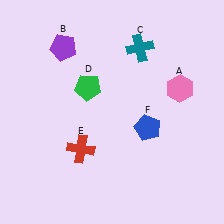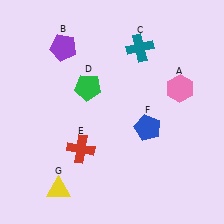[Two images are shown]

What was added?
A yellow triangle (G) was added in Image 2.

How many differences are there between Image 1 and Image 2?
There is 1 difference between the two images.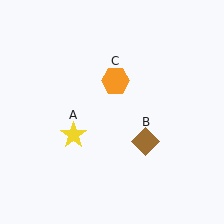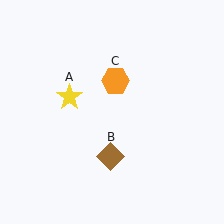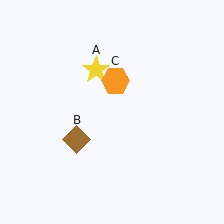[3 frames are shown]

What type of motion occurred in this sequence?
The yellow star (object A), brown diamond (object B) rotated clockwise around the center of the scene.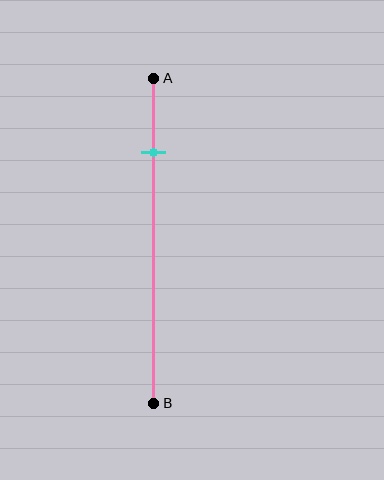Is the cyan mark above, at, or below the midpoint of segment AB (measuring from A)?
The cyan mark is above the midpoint of segment AB.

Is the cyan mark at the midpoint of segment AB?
No, the mark is at about 25% from A, not at the 50% midpoint.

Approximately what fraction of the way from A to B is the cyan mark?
The cyan mark is approximately 25% of the way from A to B.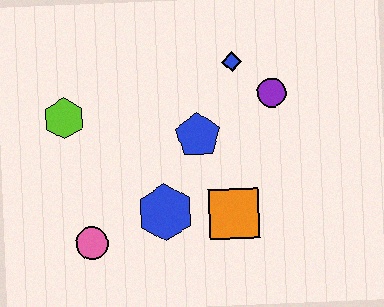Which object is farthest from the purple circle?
The pink circle is farthest from the purple circle.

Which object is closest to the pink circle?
The blue hexagon is closest to the pink circle.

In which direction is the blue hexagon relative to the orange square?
The blue hexagon is to the left of the orange square.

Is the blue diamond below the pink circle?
No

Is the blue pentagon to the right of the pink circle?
Yes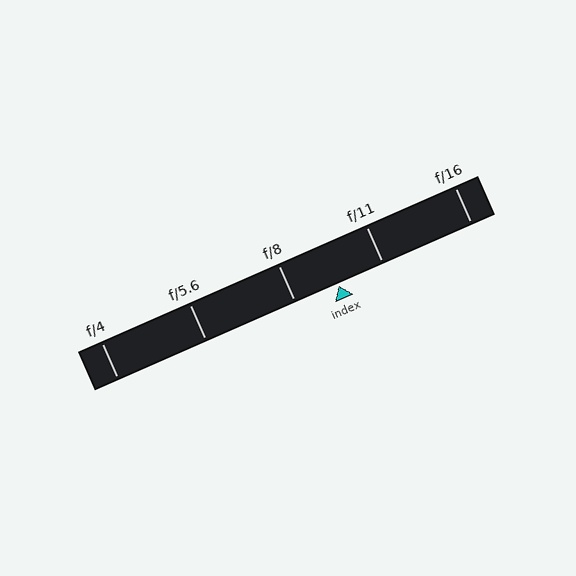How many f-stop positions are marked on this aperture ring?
There are 5 f-stop positions marked.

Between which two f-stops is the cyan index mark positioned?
The index mark is between f/8 and f/11.